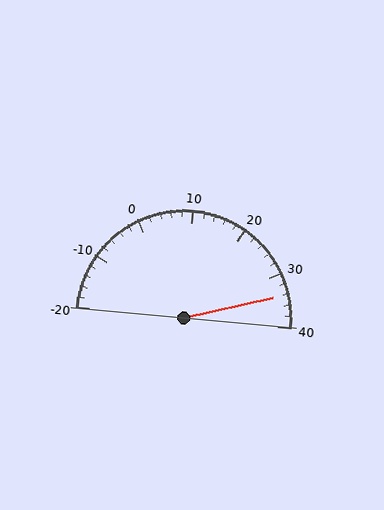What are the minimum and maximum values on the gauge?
The gauge ranges from -20 to 40.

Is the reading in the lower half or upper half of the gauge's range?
The reading is in the upper half of the range (-20 to 40).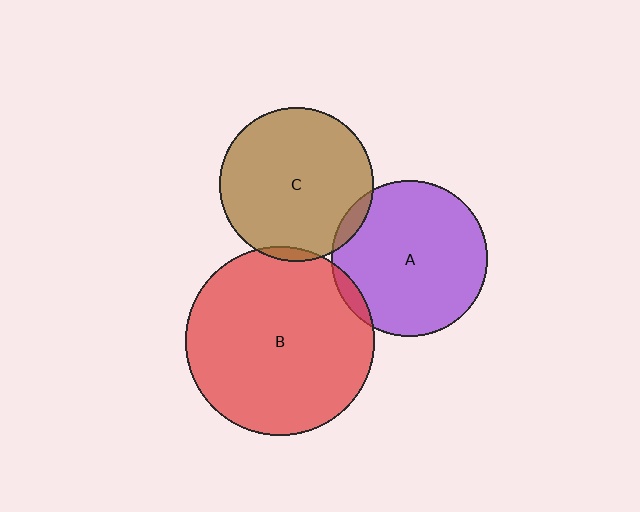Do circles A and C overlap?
Yes.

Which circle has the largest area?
Circle B (red).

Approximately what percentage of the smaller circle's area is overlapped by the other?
Approximately 5%.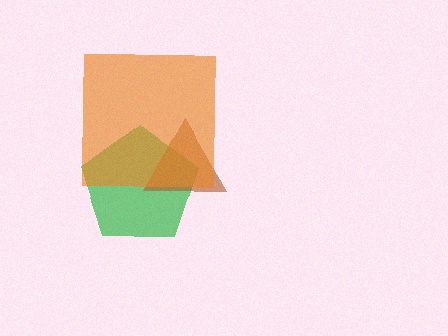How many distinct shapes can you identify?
There are 3 distinct shapes: a green pentagon, a brown triangle, an orange square.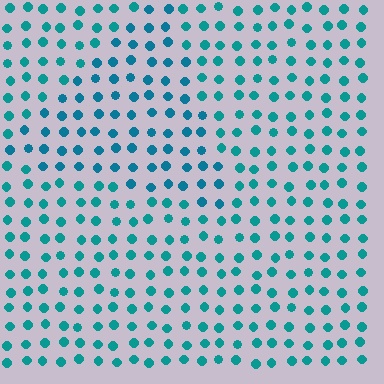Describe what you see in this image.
The image is filled with small teal elements in a uniform arrangement. A triangle-shaped region is visible where the elements are tinted to a slightly different hue, forming a subtle color boundary.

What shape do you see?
I see a triangle.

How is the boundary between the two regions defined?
The boundary is defined purely by a slight shift in hue (about 16 degrees). Spacing, size, and orientation are identical on both sides.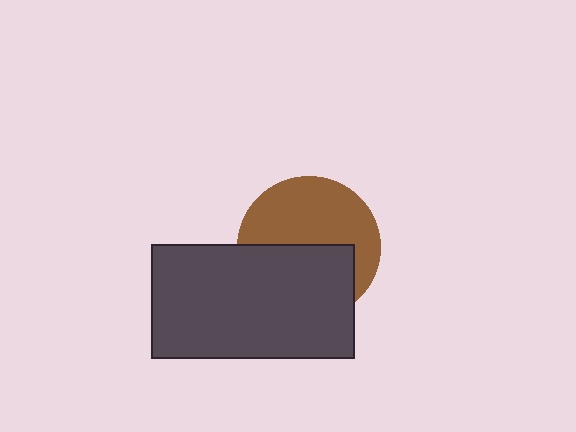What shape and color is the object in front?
The object in front is a dark gray rectangle.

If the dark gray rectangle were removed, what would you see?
You would see the complete brown circle.